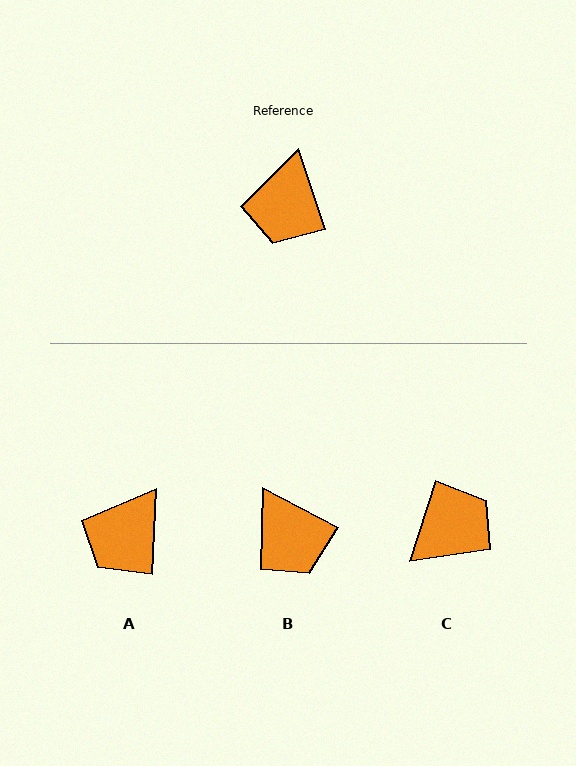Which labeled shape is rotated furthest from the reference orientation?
C, about 144 degrees away.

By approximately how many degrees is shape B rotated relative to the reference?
Approximately 44 degrees counter-clockwise.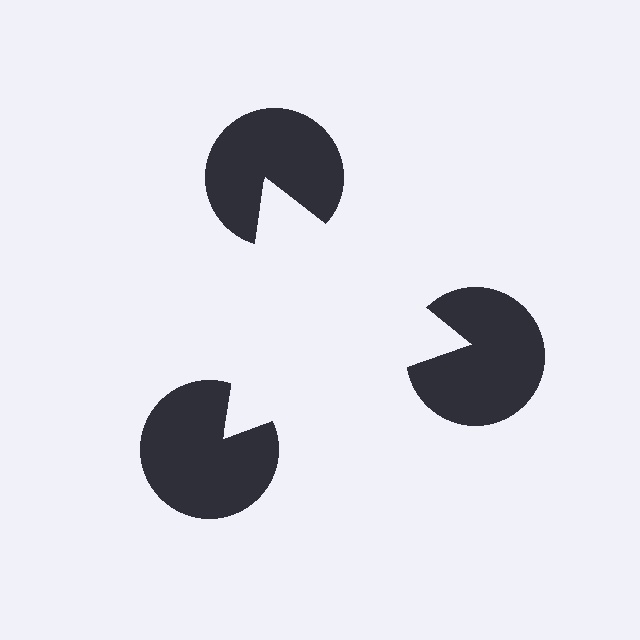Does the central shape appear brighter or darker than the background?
It typically appears slightly brighter than the background, even though no actual brightness change is drawn.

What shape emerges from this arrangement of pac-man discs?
An illusory triangle — its edges are inferred from the aligned wedge cuts in the pac-man discs, not physically drawn.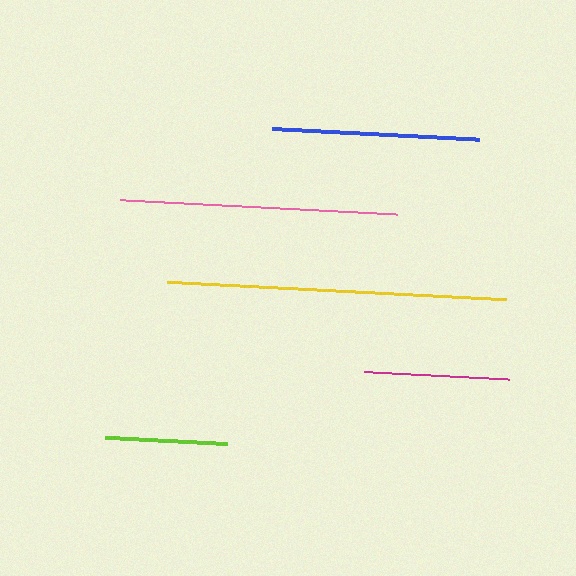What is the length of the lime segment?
The lime segment is approximately 122 pixels long.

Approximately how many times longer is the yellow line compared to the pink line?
The yellow line is approximately 1.2 times the length of the pink line.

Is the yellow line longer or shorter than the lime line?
The yellow line is longer than the lime line.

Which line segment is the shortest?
The lime line is the shortest at approximately 122 pixels.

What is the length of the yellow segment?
The yellow segment is approximately 339 pixels long.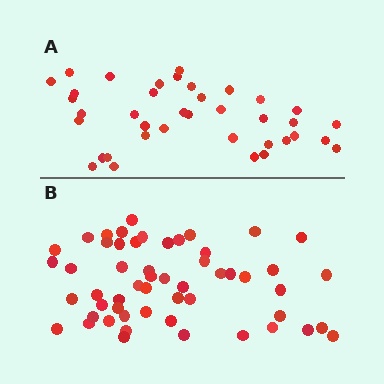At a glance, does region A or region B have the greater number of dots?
Region B (the bottom region) has more dots.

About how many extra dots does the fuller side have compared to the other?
Region B has approximately 15 more dots than region A.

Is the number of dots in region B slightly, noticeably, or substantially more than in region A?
Region B has noticeably more, but not dramatically so. The ratio is roughly 1.4 to 1.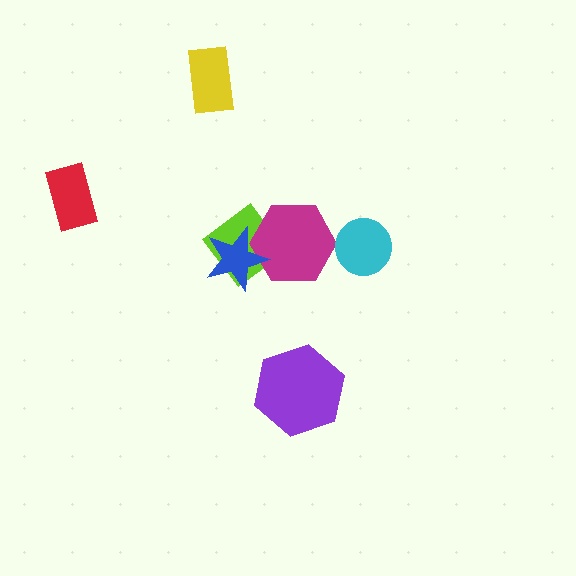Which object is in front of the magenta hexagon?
The blue star is in front of the magenta hexagon.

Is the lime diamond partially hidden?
Yes, it is partially covered by another shape.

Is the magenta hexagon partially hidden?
Yes, it is partially covered by another shape.